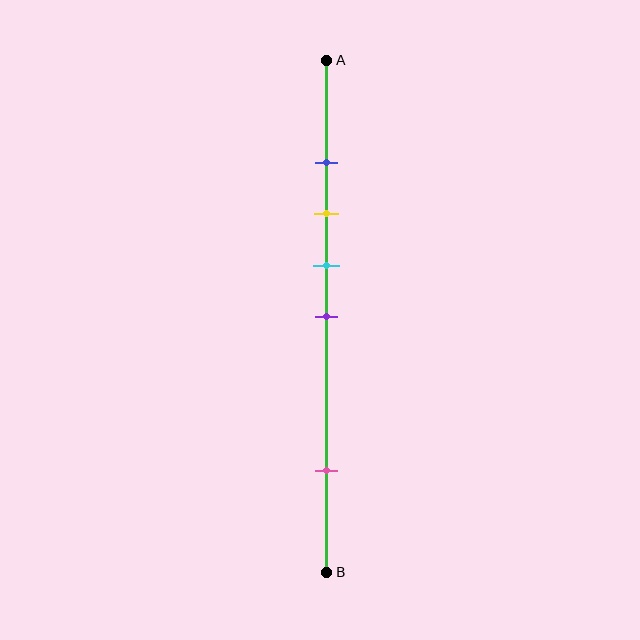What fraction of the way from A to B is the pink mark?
The pink mark is approximately 80% (0.8) of the way from A to B.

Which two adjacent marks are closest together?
The blue and yellow marks are the closest adjacent pair.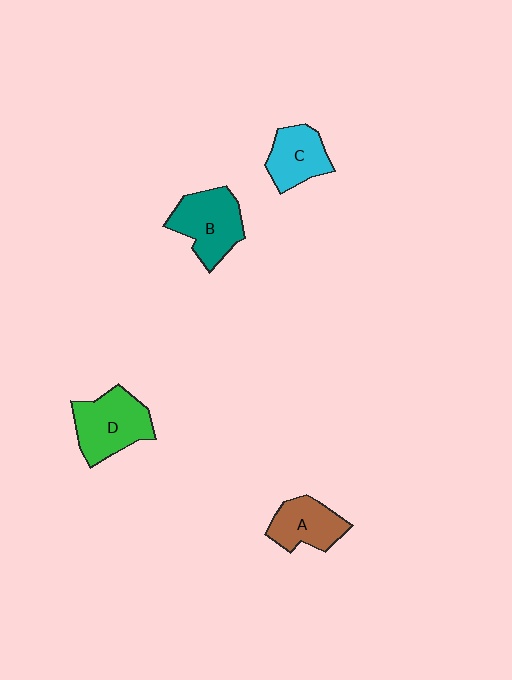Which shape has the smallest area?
Shape C (cyan).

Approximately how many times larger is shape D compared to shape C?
Approximately 1.4 times.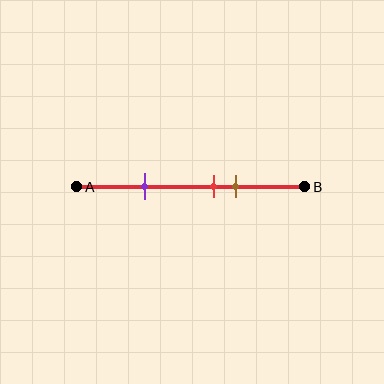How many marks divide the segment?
There are 3 marks dividing the segment.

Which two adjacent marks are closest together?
The red and brown marks are the closest adjacent pair.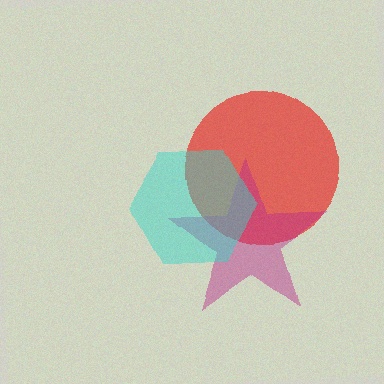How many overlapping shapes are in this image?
There are 3 overlapping shapes in the image.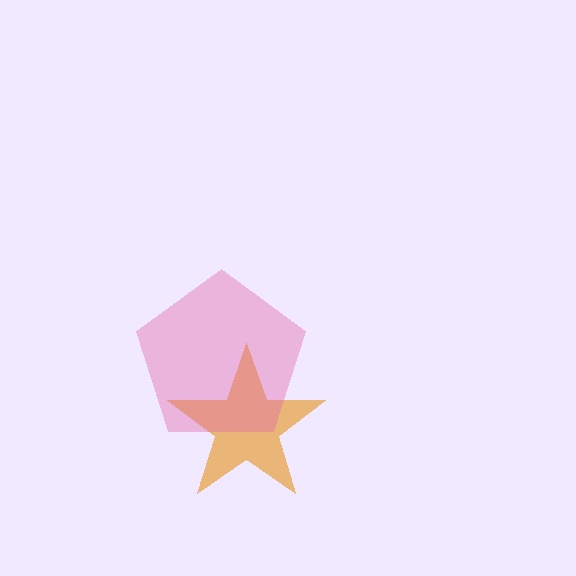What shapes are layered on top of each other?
The layered shapes are: an orange star, a pink pentagon.